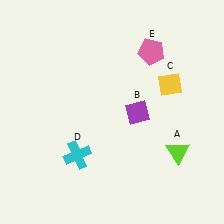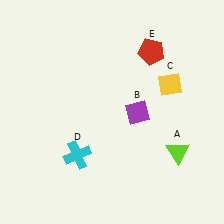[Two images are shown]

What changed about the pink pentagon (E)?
In Image 1, E is pink. In Image 2, it changed to red.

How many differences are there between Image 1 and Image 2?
There is 1 difference between the two images.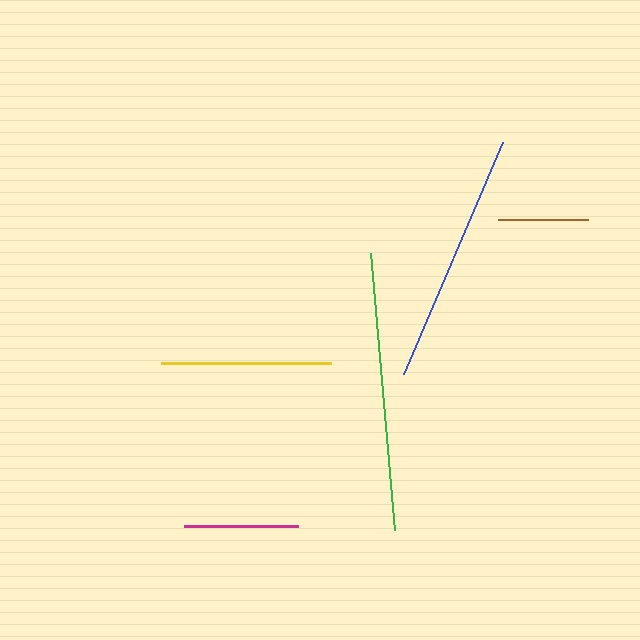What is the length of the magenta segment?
The magenta segment is approximately 115 pixels long.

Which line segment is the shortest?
The brown line is the shortest at approximately 90 pixels.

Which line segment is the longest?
The green line is the longest at approximately 278 pixels.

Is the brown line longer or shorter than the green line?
The green line is longer than the brown line.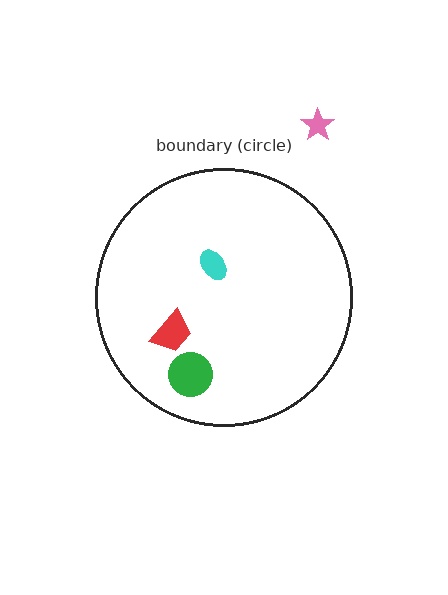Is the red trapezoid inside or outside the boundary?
Inside.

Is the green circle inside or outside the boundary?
Inside.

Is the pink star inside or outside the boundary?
Outside.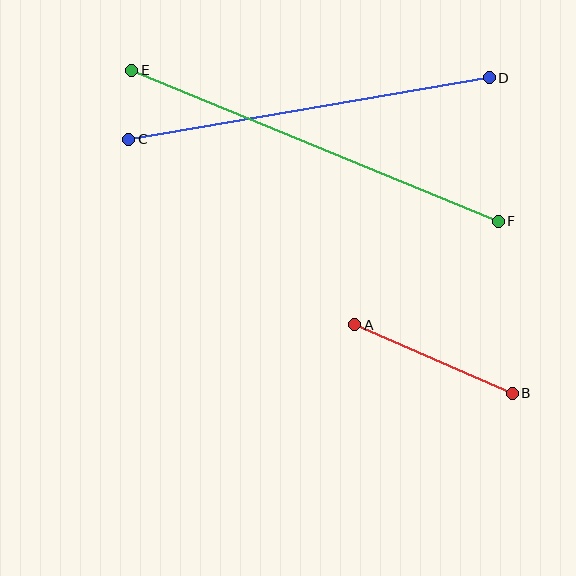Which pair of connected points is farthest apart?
Points E and F are farthest apart.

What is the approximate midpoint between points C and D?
The midpoint is at approximately (309, 109) pixels.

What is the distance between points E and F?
The distance is approximately 396 pixels.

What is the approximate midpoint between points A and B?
The midpoint is at approximately (434, 359) pixels.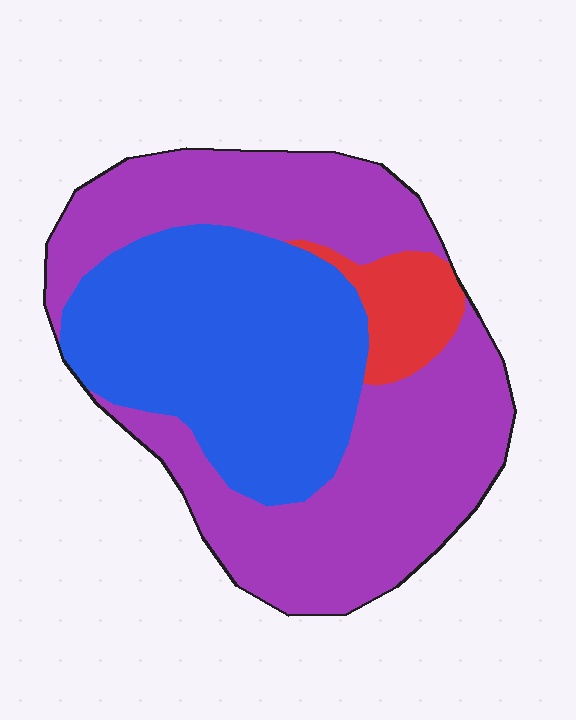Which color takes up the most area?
Purple, at roughly 55%.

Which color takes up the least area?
Red, at roughly 10%.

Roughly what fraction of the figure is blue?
Blue covers roughly 40% of the figure.